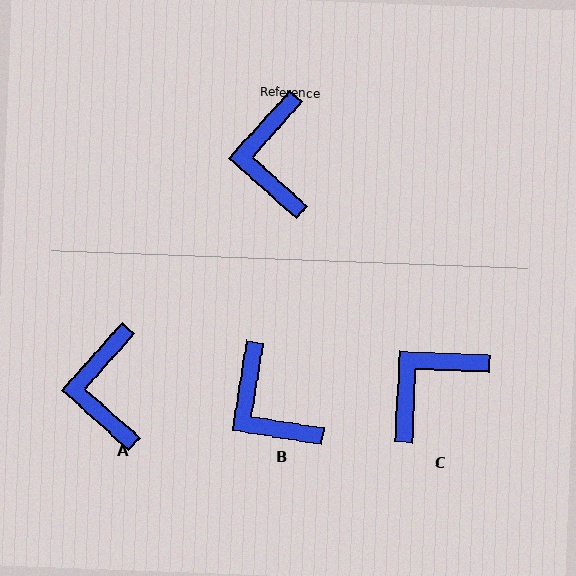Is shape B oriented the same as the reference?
No, it is off by about 33 degrees.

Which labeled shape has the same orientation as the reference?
A.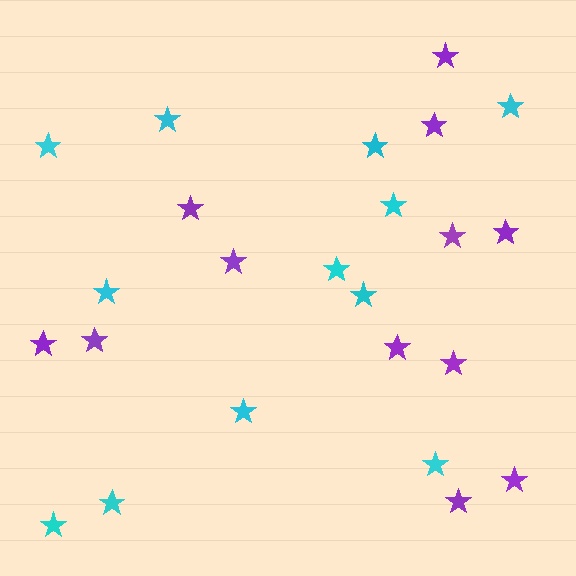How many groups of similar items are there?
There are 2 groups: one group of cyan stars (12) and one group of purple stars (12).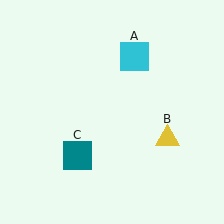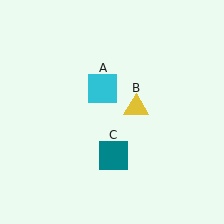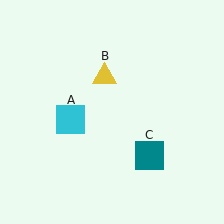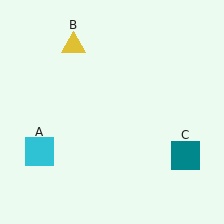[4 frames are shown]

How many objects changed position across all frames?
3 objects changed position: cyan square (object A), yellow triangle (object B), teal square (object C).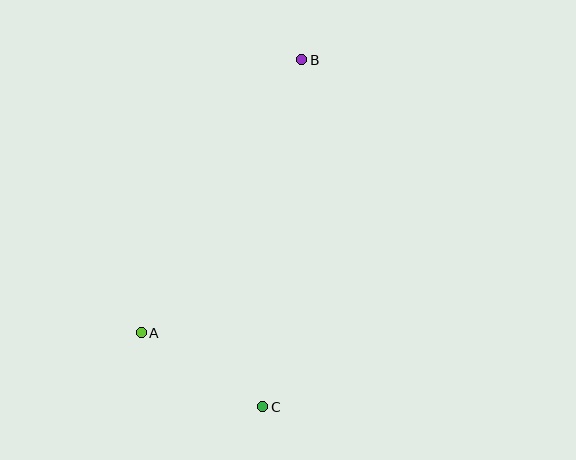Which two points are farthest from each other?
Points B and C are farthest from each other.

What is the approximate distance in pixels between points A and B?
The distance between A and B is approximately 317 pixels.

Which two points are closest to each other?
Points A and C are closest to each other.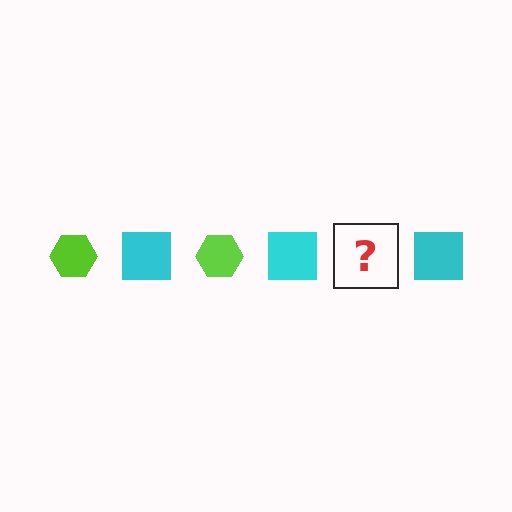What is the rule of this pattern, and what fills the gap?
The rule is that the pattern alternates between lime hexagon and cyan square. The gap should be filled with a lime hexagon.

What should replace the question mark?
The question mark should be replaced with a lime hexagon.